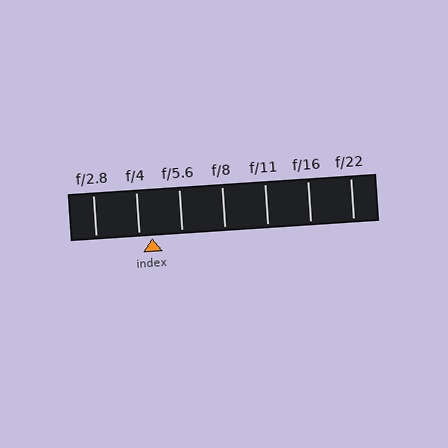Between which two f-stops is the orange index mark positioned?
The index mark is between f/4 and f/5.6.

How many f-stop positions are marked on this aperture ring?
There are 7 f-stop positions marked.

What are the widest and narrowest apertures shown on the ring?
The widest aperture shown is f/2.8 and the narrowest is f/22.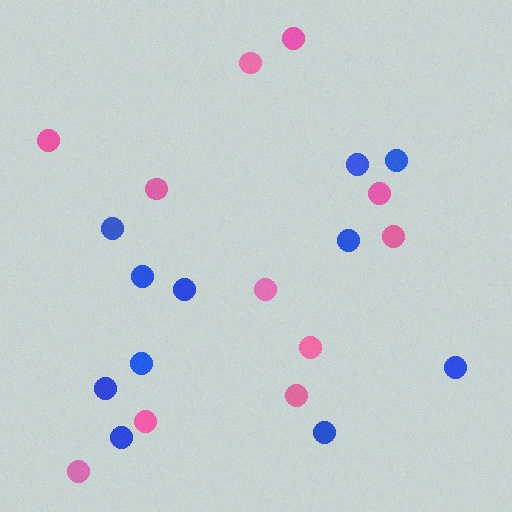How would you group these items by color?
There are 2 groups: one group of blue circles (11) and one group of pink circles (11).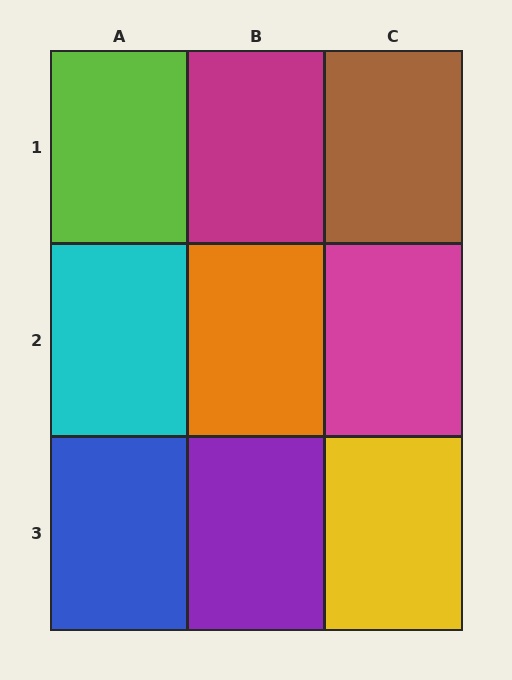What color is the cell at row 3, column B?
Purple.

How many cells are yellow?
1 cell is yellow.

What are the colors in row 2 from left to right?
Cyan, orange, magenta.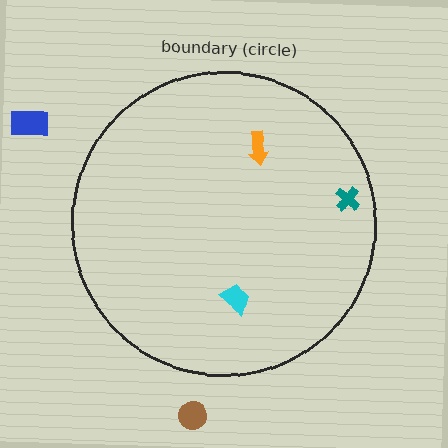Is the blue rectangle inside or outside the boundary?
Outside.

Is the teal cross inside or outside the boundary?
Inside.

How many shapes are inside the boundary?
3 inside, 2 outside.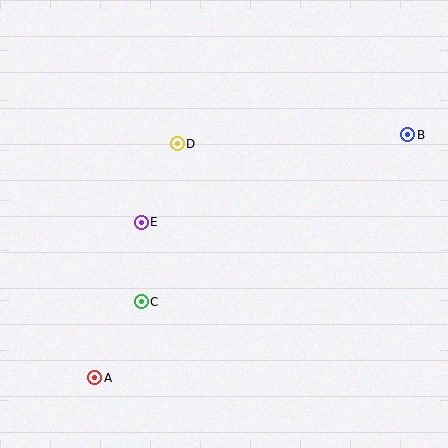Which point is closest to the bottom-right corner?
Point B is closest to the bottom-right corner.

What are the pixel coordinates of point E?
Point E is at (141, 222).